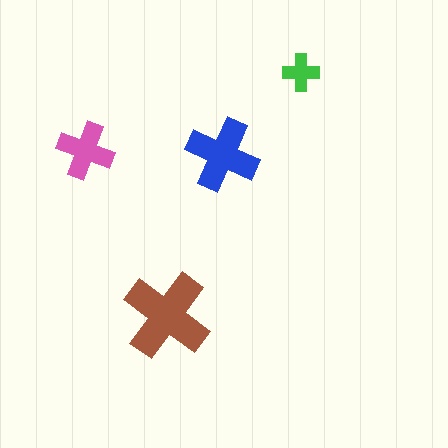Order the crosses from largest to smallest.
the brown one, the blue one, the pink one, the green one.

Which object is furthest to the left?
The pink cross is leftmost.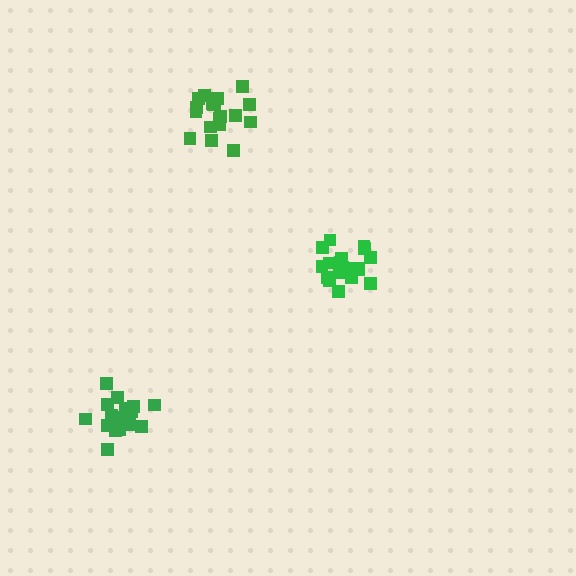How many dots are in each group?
Group 1: 20 dots, Group 2: 18 dots, Group 3: 19 dots (57 total).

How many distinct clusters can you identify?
There are 3 distinct clusters.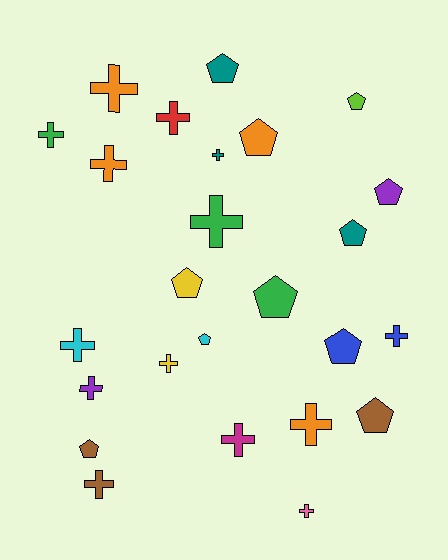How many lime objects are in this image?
There is 1 lime object.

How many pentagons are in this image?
There are 11 pentagons.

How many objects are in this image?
There are 25 objects.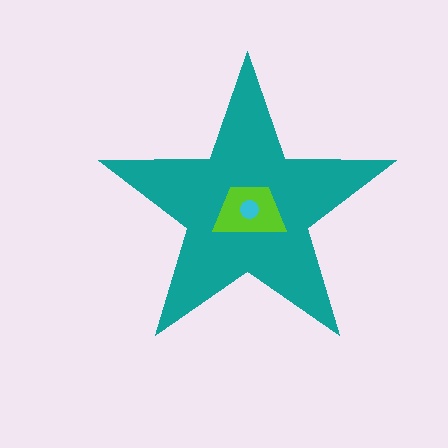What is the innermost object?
The cyan circle.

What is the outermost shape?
The teal star.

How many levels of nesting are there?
3.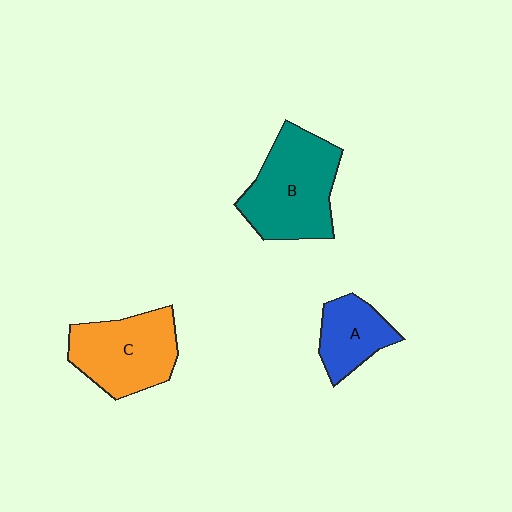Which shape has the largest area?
Shape B (teal).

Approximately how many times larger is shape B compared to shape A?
Approximately 1.9 times.